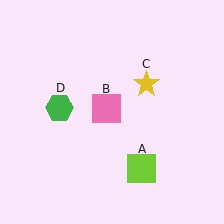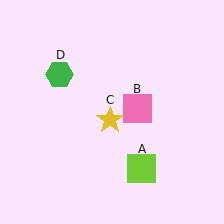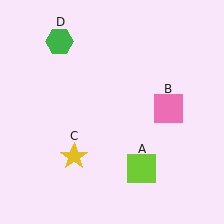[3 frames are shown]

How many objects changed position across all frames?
3 objects changed position: pink square (object B), yellow star (object C), green hexagon (object D).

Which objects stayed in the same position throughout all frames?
Lime square (object A) remained stationary.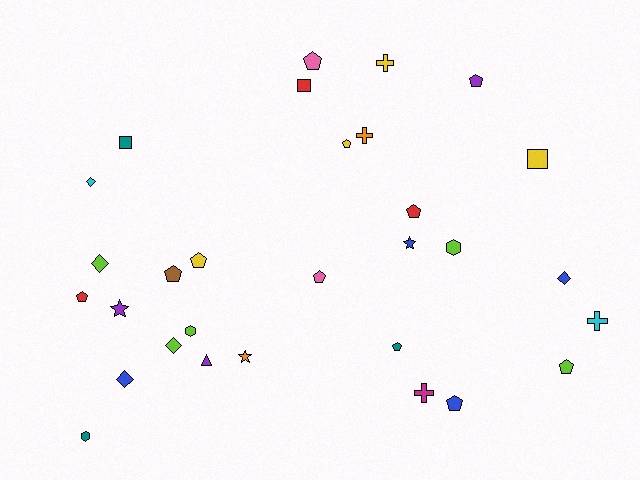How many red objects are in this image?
There are 3 red objects.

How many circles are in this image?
There are no circles.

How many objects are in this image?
There are 30 objects.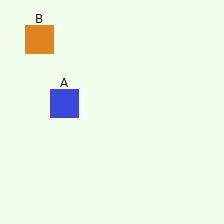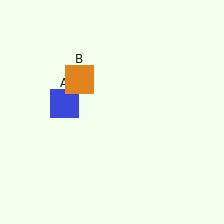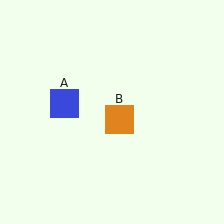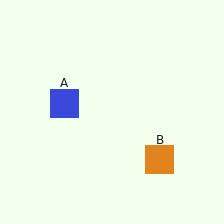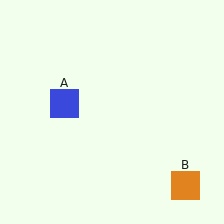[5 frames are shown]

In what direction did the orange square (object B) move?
The orange square (object B) moved down and to the right.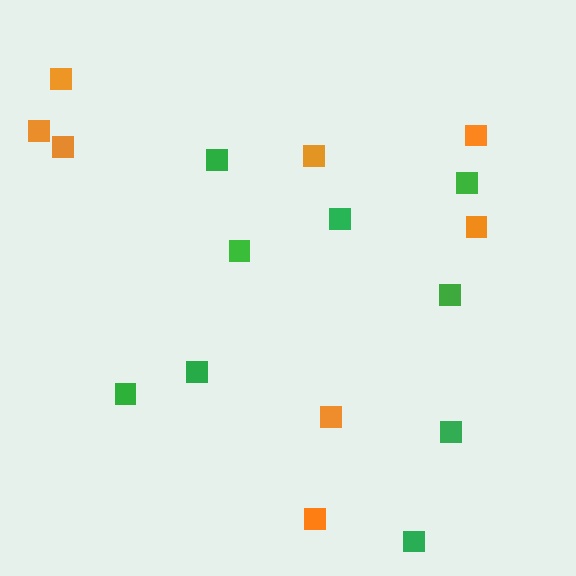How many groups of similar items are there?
There are 2 groups: one group of orange squares (8) and one group of green squares (9).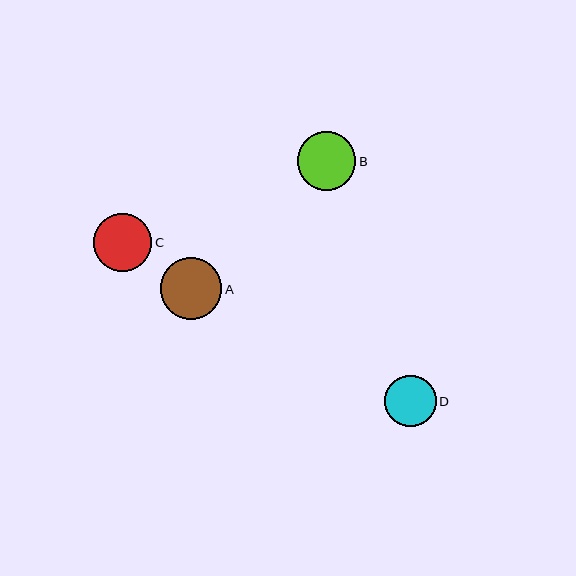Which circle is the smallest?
Circle D is the smallest with a size of approximately 52 pixels.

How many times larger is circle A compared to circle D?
Circle A is approximately 1.2 times the size of circle D.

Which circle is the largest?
Circle A is the largest with a size of approximately 62 pixels.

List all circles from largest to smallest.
From largest to smallest: A, B, C, D.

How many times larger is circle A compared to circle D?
Circle A is approximately 1.2 times the size of circle D.